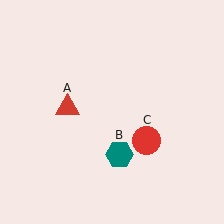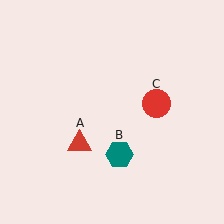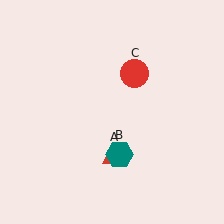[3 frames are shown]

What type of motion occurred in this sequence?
The red triangle (object A), red circle (object C) rotated counterclockwise around the center of the scene.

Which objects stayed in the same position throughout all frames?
Teal hexagon (object B) remained stationary.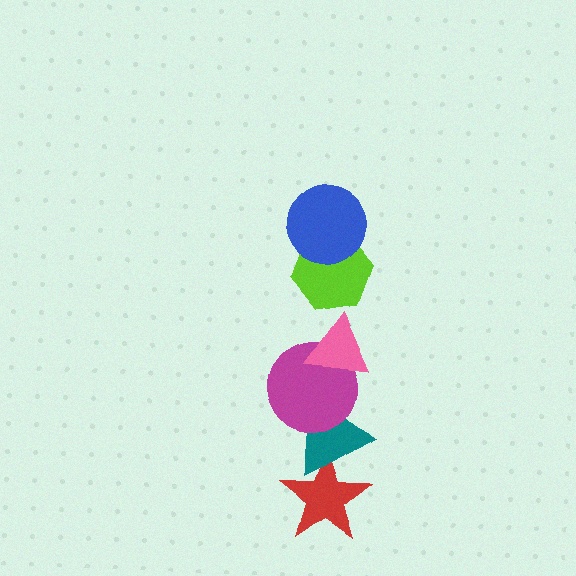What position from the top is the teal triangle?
The teal triangle is 5th from the top.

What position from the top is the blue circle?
The blue circle is 1st from the top.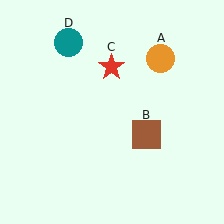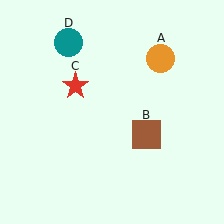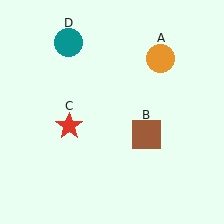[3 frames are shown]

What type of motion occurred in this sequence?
The red star (object C) rotated counterclockwise around the center of the scene.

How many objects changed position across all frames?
1 object changed position: red star (object C).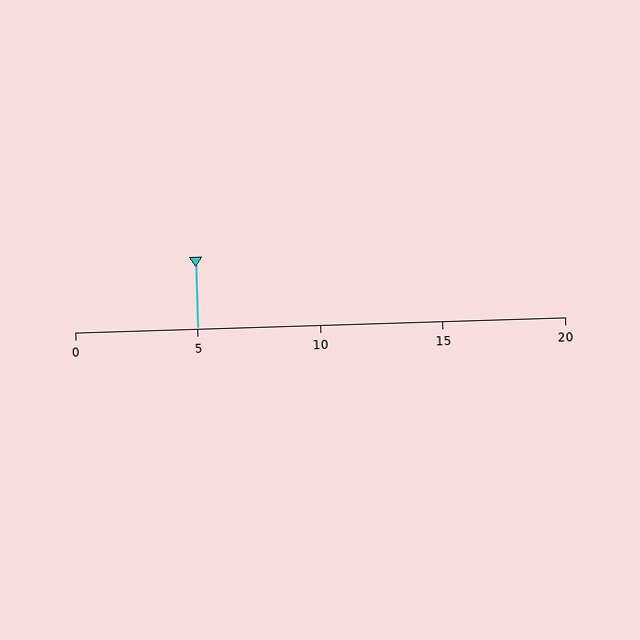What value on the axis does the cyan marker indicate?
The marker indicates approximately 5.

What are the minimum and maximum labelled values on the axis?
The axis runs from 0 to 20.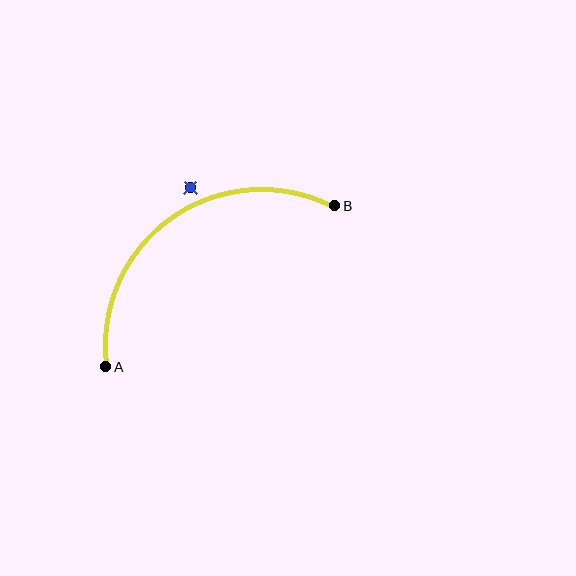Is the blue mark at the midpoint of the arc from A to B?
No — the blue mark does not lie on the arc at all. It sits slightly outside the curve.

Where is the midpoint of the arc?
The arc midpoint is the point on the curve farthest from the straight line joining A and B. It sits above and to the left of that line.